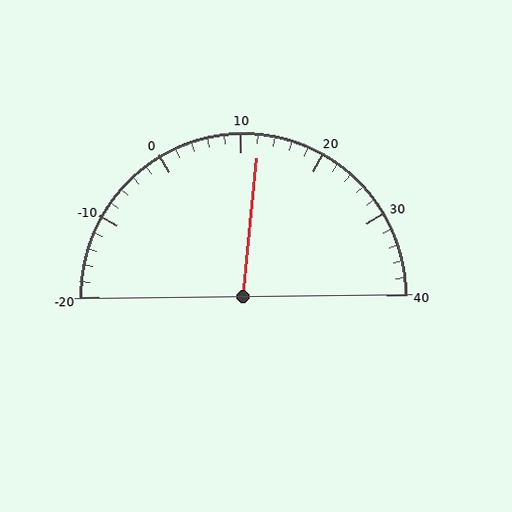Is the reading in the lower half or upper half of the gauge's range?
The reading is in the upper half of the range (-20 to 40).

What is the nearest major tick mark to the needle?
The nearest major tick mark is 10.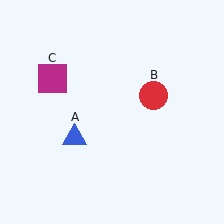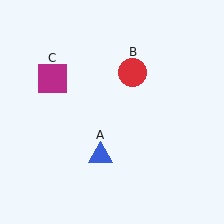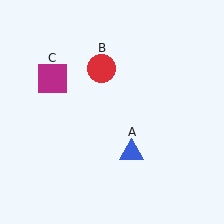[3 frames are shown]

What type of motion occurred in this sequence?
The blue triangle (object A), red circle (object B) rotated counterclockwise around the center of the scene.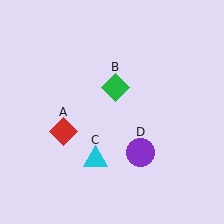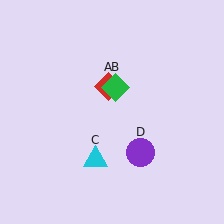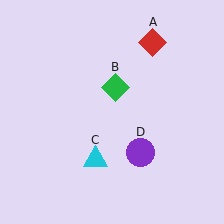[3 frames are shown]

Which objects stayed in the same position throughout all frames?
Green diamond (object B) and cyan triangle (object C) and purple circle (object D) remained stationary.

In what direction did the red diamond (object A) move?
The red diamond (object A) moved up and to the right.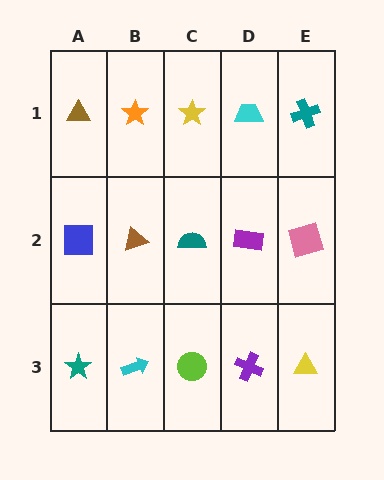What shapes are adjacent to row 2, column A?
A brown triangle (row 1, column A), a teal star (row 3, column A), a brown triangle (row 2, column B).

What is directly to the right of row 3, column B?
A lime circle.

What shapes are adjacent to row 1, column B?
A brown triangle (row 2, column B), a brown triangle (row 1, column A), a yellow star (row 1, column C).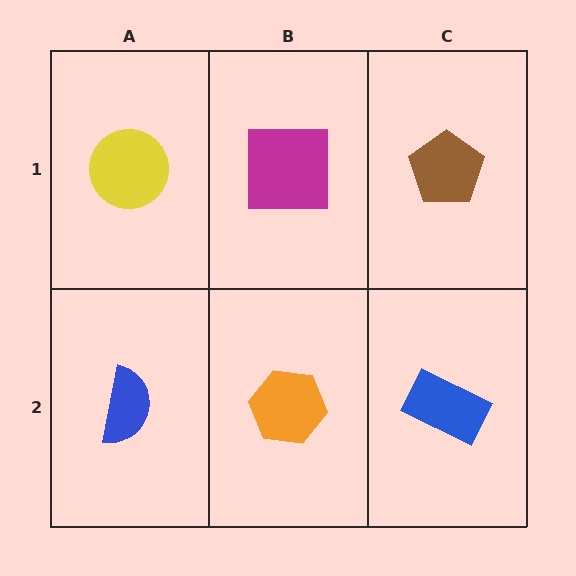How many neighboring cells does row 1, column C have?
2.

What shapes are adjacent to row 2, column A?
A yellow circle (row 1, column A), an orange hexagon (row 2, column B).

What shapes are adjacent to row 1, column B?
An orange hexagon (row 2, column B), a yellow circle (row 1, column A), a brown pentagon (row 1, column C).